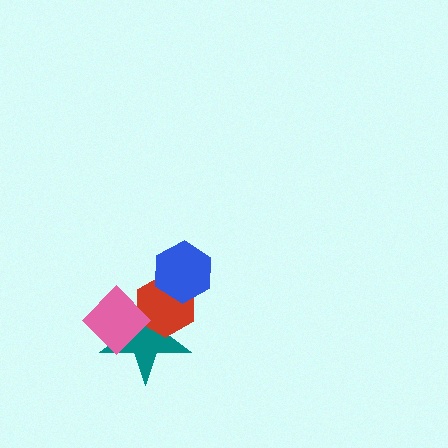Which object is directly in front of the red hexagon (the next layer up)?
The blue hexagon is directly in front of the red hexagon.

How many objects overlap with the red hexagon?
3 objects overlap with the red hexagon.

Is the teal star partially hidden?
Yes, it is partially covered by another shape.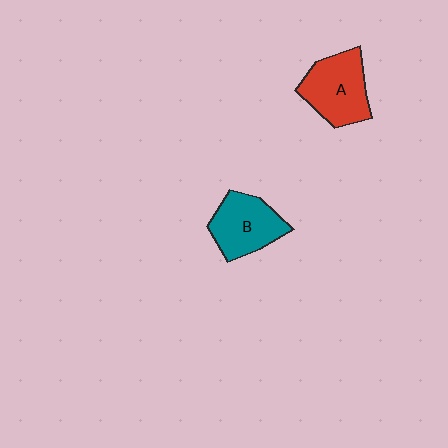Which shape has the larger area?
Shape A (red).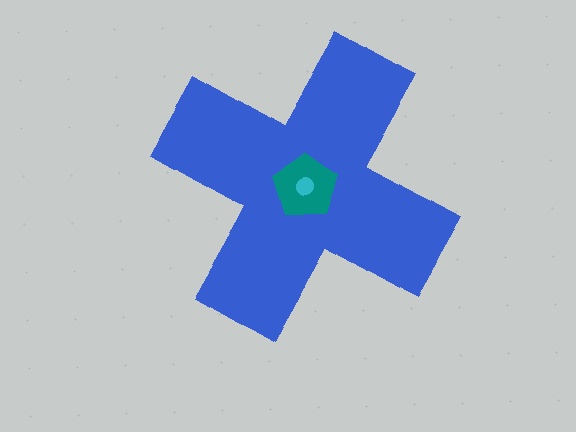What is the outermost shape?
The blue cross.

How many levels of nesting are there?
3.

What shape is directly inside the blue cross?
The teal pentagon.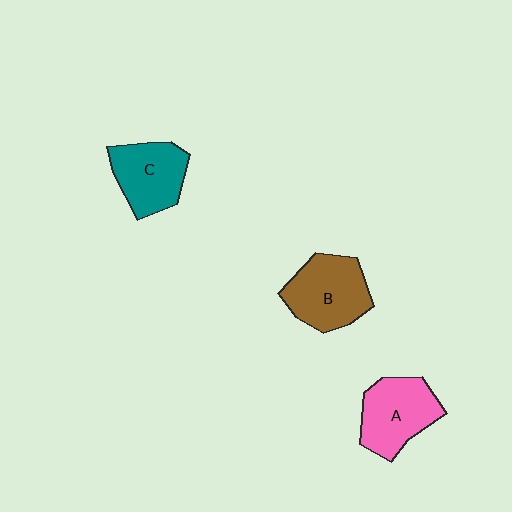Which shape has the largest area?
Shape B (brown).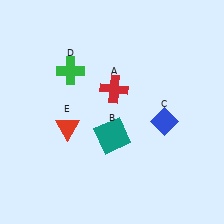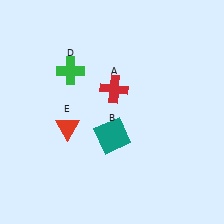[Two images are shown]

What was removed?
The blue diamond (C) was removed in Image 2.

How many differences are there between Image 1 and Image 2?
There is 1 difference between the two images.